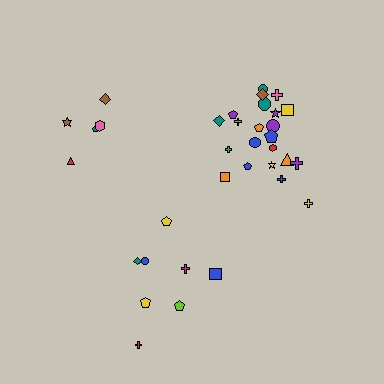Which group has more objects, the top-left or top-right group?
The top-right group.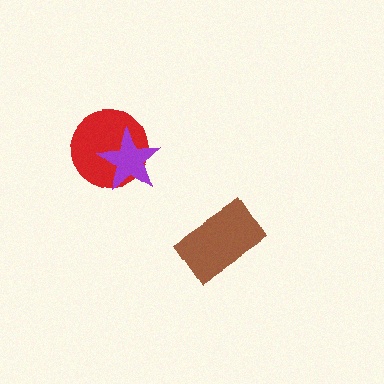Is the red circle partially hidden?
Yes, it is partially covered by another shape.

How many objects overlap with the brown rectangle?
0 objects overlap with the brown rectangle.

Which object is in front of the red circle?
The purple star is in front of the red circle.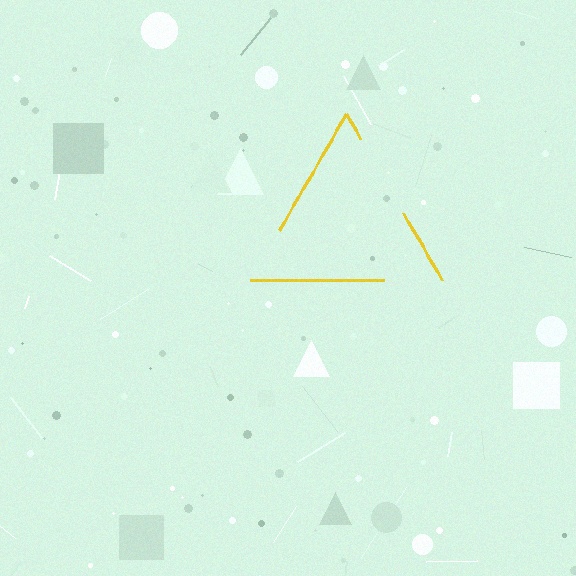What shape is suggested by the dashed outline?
The dashed outline suggests a triangle.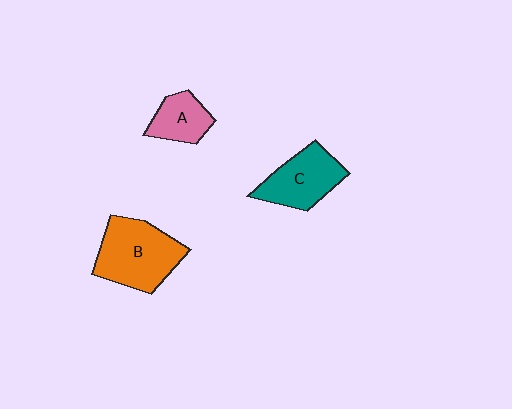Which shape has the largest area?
Shape B (orange).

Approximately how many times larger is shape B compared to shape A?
Approximately 2.0 times.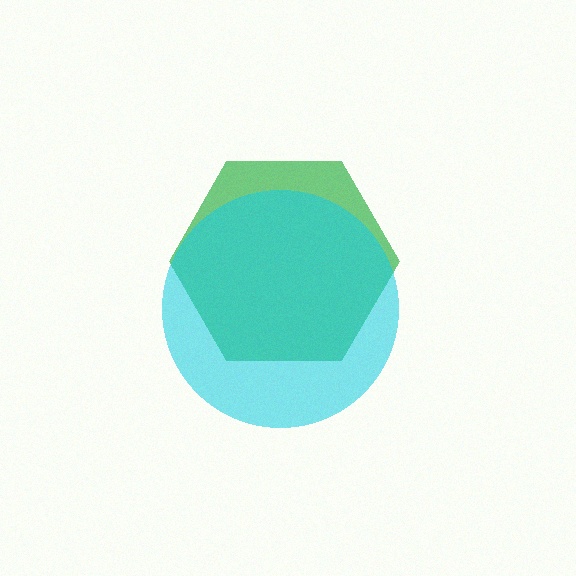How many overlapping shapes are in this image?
There are 2 overlapping shapes in the image.